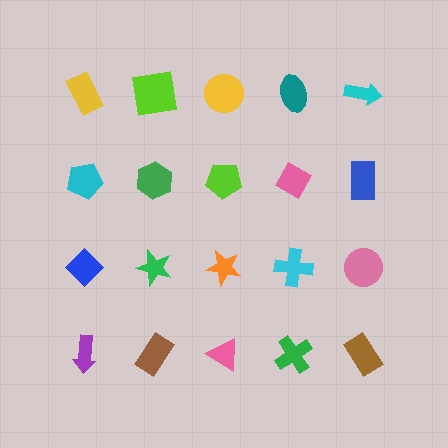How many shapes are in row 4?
5 shapes.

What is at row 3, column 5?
A pink circle.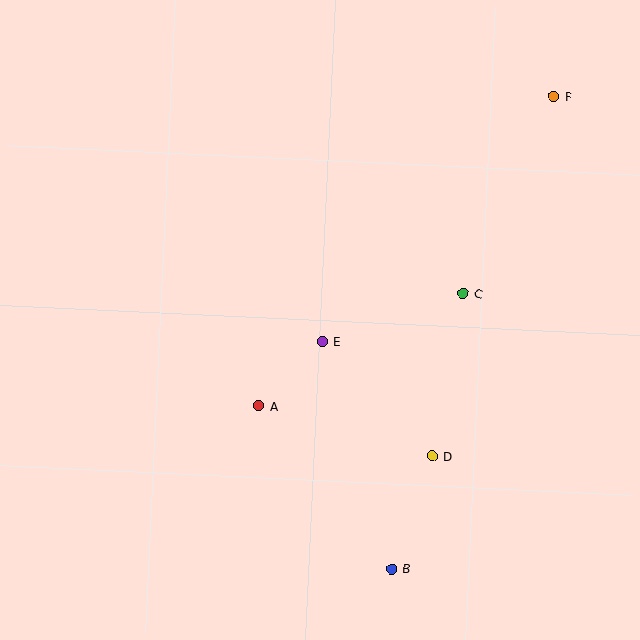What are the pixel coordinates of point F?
Point F is at (554, 97).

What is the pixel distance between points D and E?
The distance between D and E is 159 pixels.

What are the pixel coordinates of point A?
Point A is at (259, 406).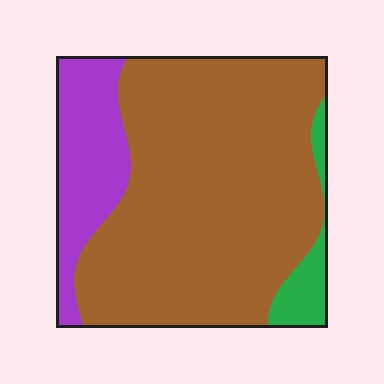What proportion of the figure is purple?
Purple takes up about one fifth (1/5) of the figure.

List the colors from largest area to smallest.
From largest to smallest: brown, purple, green.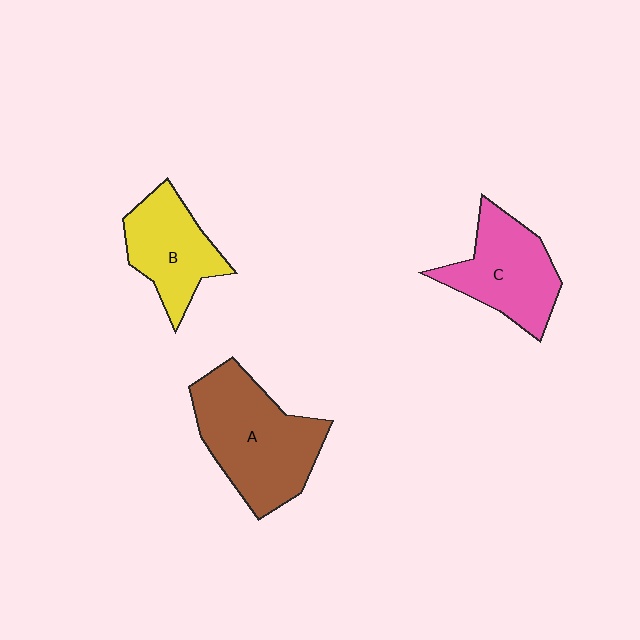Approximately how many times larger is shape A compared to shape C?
Approximately 1.4 times.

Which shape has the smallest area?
Shape B (yellow).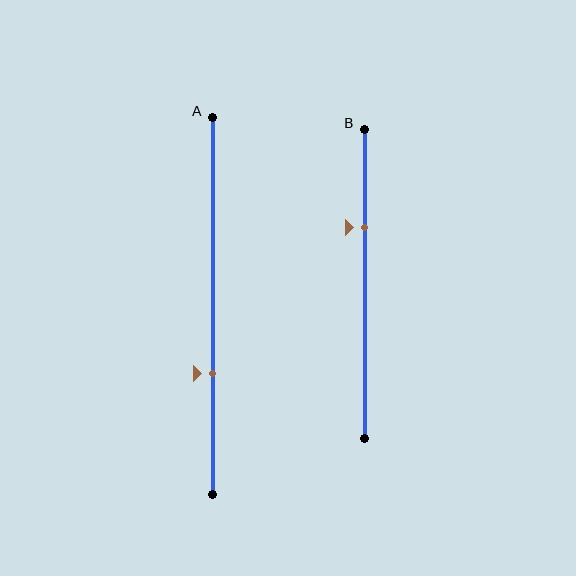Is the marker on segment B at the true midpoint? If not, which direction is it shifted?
No, the marker on segment B is shifted upward by about 18% of the segment length.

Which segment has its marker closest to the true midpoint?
Segment A has its marker closest to the true midpoint.